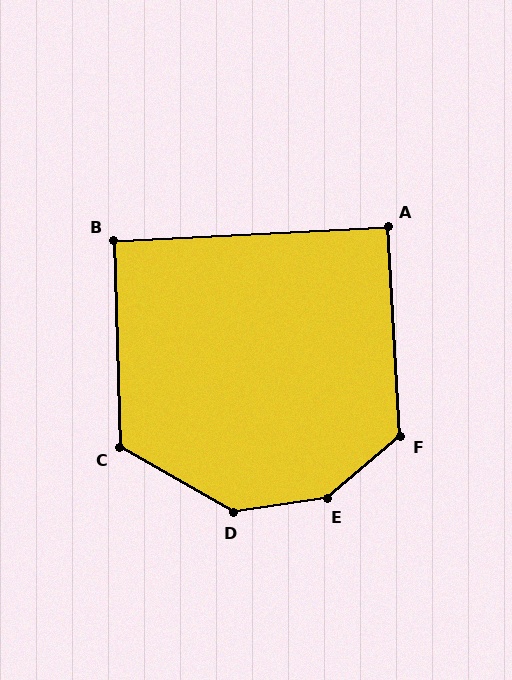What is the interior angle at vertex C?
Approximately 121 degrees (obtuse).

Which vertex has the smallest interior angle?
A, at approximately 91 degrees.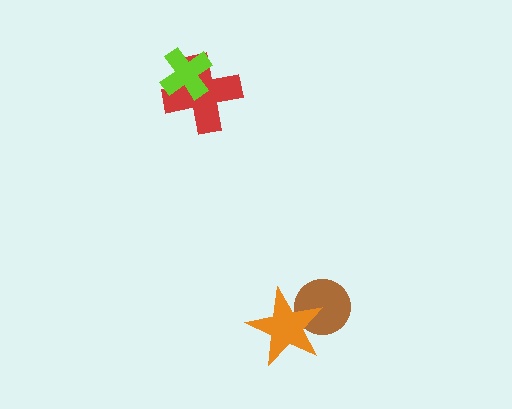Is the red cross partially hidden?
Yes, it is partially covered by another shape.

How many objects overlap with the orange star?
1 object overlaps with the orange star.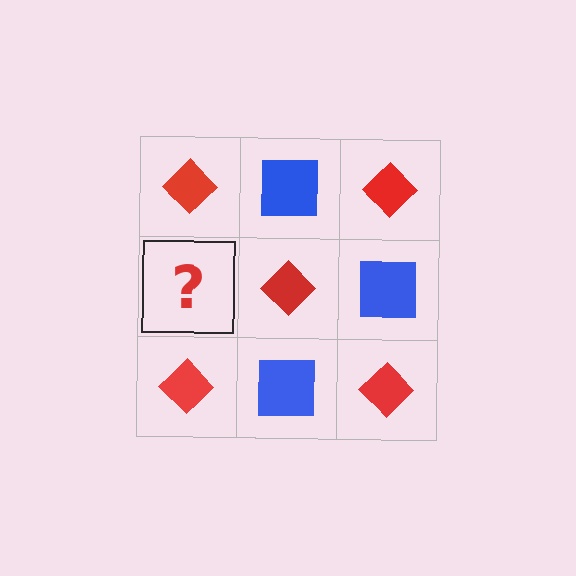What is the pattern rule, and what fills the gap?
The rule is that it alternates red diamond and blue square in a checkerboard pattern. The gap should be filled with a blue square.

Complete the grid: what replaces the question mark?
The question mark should be replaced with a blue square.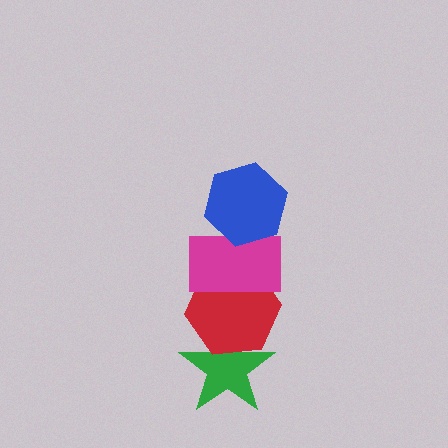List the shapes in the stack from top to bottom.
From top to bottom: the blue hexagon, the magenta rectangle, the red hexagon, the green star.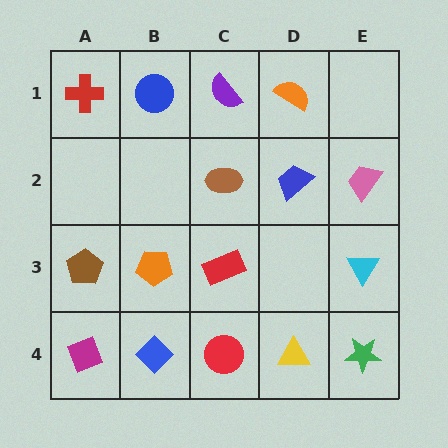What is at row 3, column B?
An orange pentagon.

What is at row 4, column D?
A yellow triangle.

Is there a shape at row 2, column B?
No, that cell is empty.